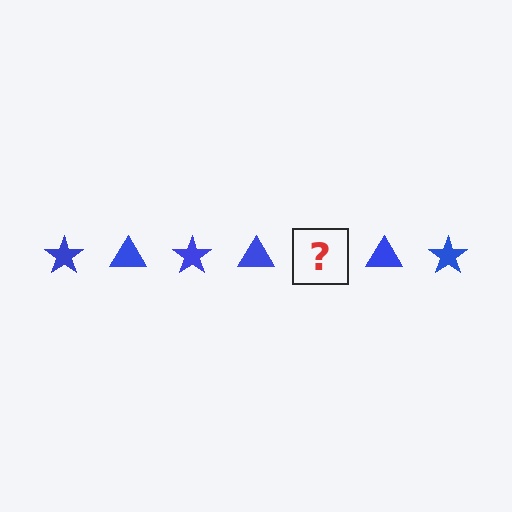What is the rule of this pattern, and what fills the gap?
The rule is that the pattern cycles through star, triangle shapes in blue. The gap should be filled with a blue star.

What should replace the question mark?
The question mark should be replaced with a blue star.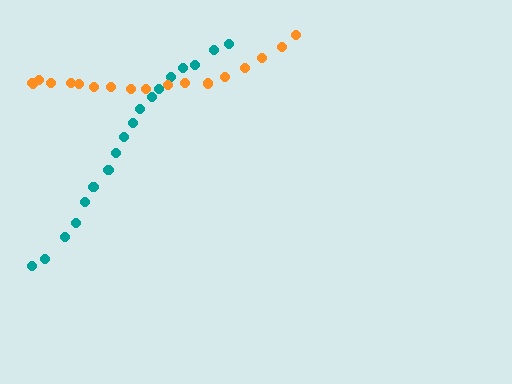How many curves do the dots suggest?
There are 2 distinct paths.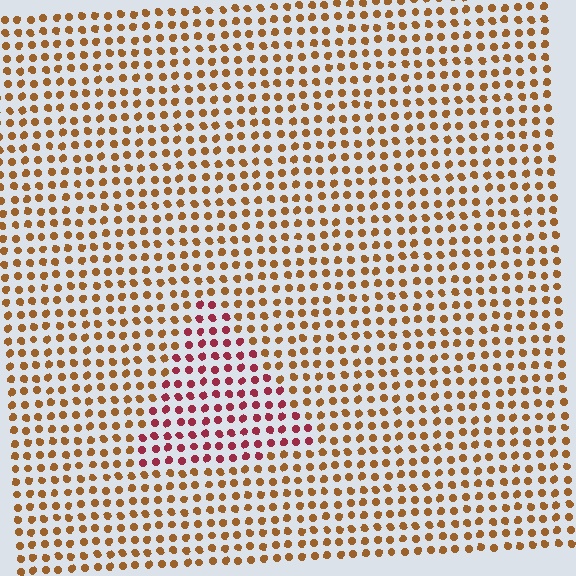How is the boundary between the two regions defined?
The boundary is defined purely by a slight shift in hue (about 44 degrees). Spacing, size, and orientation are identical on both sides.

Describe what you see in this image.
The image is filled with small brown elements in a uniform arrangement. A triangle-shaped region is visible where the elements are tinted to a slightly different hue, forming a subtle color boundary.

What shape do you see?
I see a triangle.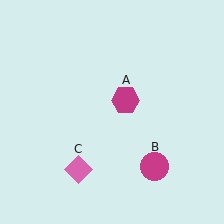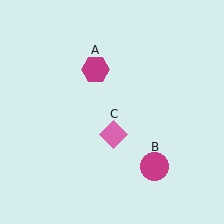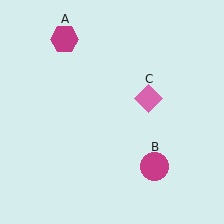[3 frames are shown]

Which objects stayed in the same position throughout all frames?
Magenta circle (object B) remained stationary.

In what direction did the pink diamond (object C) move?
The pink diamond (object C) moved up and to the right.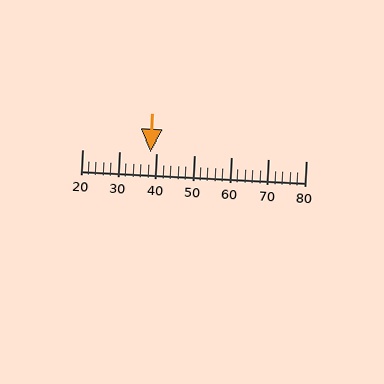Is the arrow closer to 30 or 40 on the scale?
The arrow is closer to 40.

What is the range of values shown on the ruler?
The ruler shows values from 20 to 80.